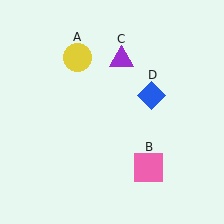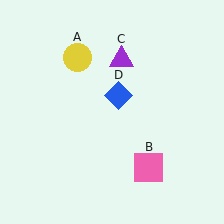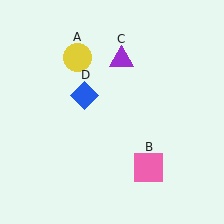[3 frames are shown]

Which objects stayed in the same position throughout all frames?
Yellow circle (object A) and pink square (object B) and purple triangle (object C) remained stationary.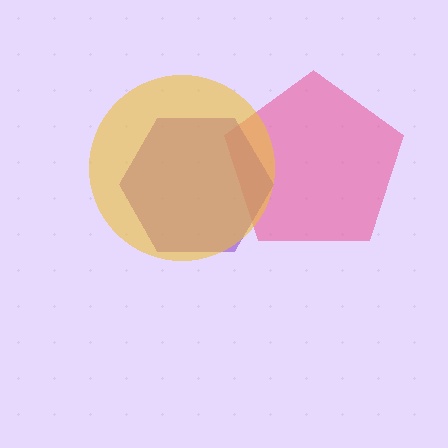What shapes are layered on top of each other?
The layered shapes are: a pink pentagon, a purple hexagon, a yellow circle.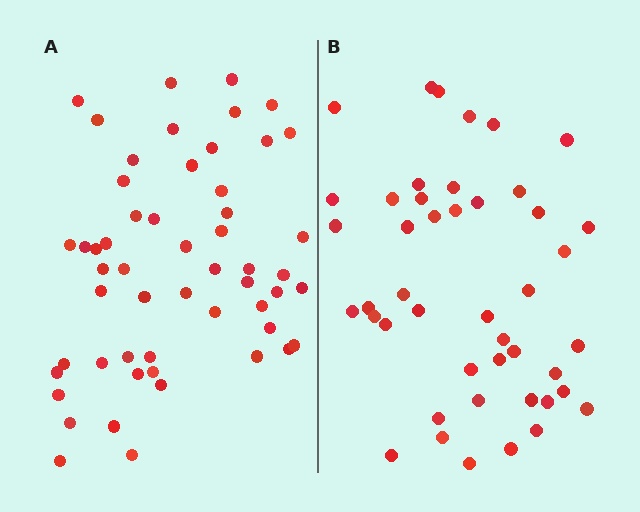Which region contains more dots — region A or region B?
Region A (the left region) has more dots.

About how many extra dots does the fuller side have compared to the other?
Region A has roughly 8 or so more dots than region B.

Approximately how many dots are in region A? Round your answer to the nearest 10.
About 50 dots. (The exact count is 54, which rounds to 50.)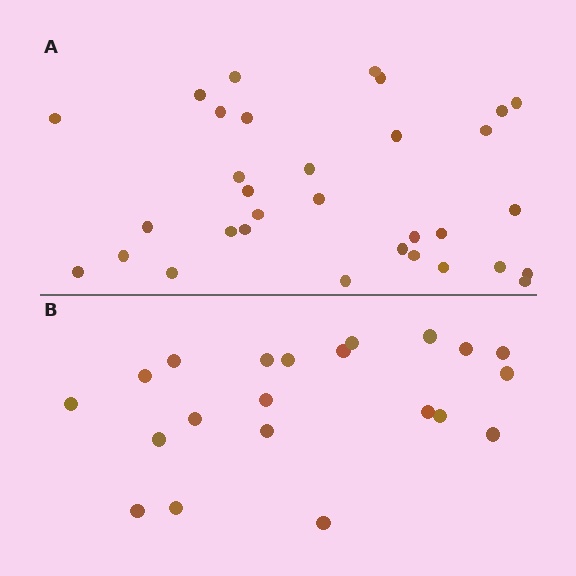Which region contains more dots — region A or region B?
Region A (the top region) has more dots.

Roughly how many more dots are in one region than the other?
Region A has roughly 12 or so more dots than region B.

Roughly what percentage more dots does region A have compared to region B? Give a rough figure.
About 50% more.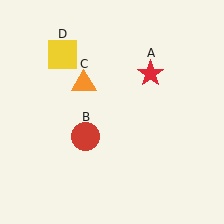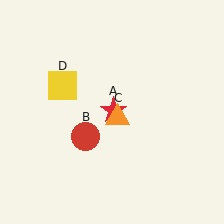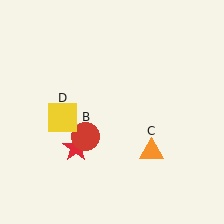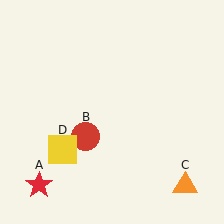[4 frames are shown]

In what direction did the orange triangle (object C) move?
The orange triangle (object C) moved down and to the right.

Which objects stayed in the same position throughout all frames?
Red circle (object B) remained stationary.